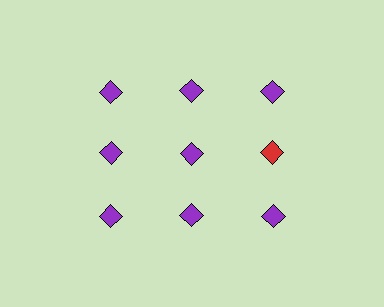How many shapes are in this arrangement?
There are 9 shapes arranged in a grid pattern.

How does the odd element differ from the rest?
It has a different color: red instead of purple.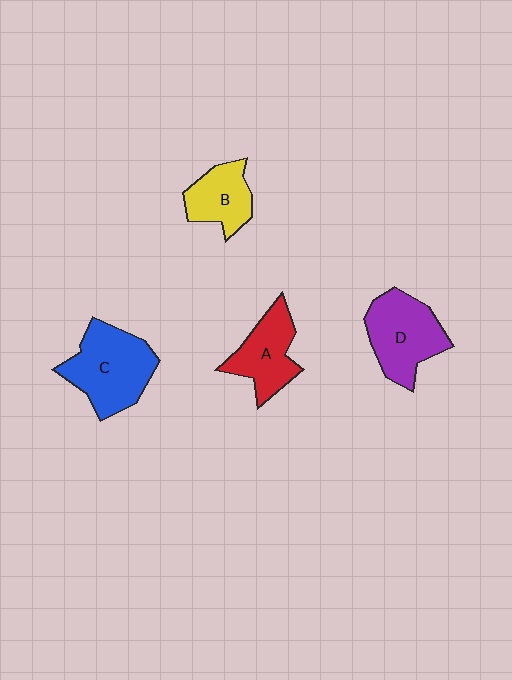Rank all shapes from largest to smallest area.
From largest to smallest: C (blue), D (purple), A (red), B (yellow).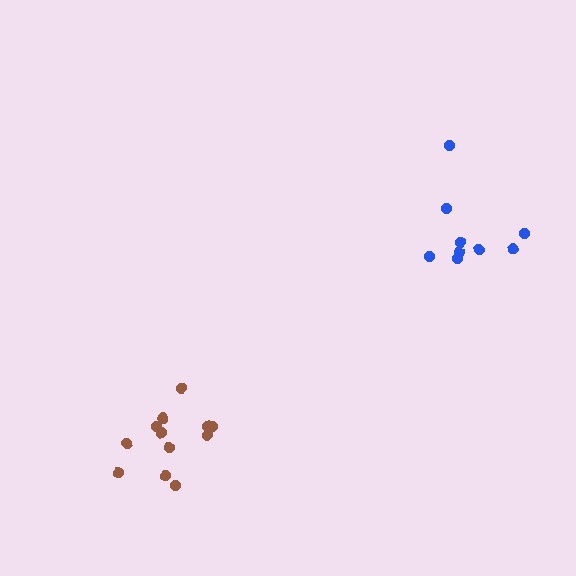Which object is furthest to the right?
The blue cluster is rightmost.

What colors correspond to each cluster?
The clusters are colored: blue, brown.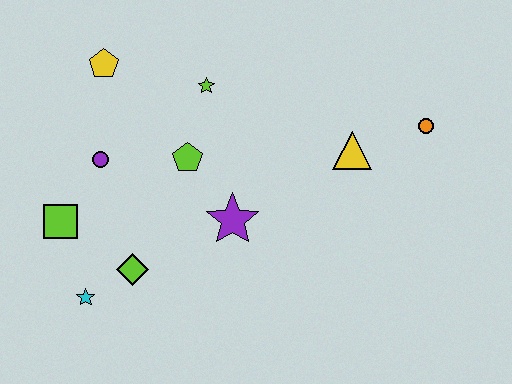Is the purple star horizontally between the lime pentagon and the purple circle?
No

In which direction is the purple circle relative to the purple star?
The purple circle is to the left of the purple star.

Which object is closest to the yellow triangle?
The orange circle is closest to the yellow triangle.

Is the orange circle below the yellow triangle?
No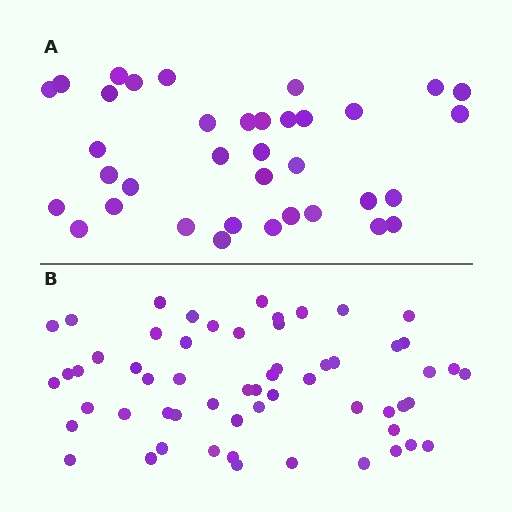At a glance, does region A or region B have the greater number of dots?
Region B (the bottom region) has more dots.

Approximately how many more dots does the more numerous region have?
Region B has approximately 20 more dots than region A.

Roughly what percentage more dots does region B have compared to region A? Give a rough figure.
About 60% more.